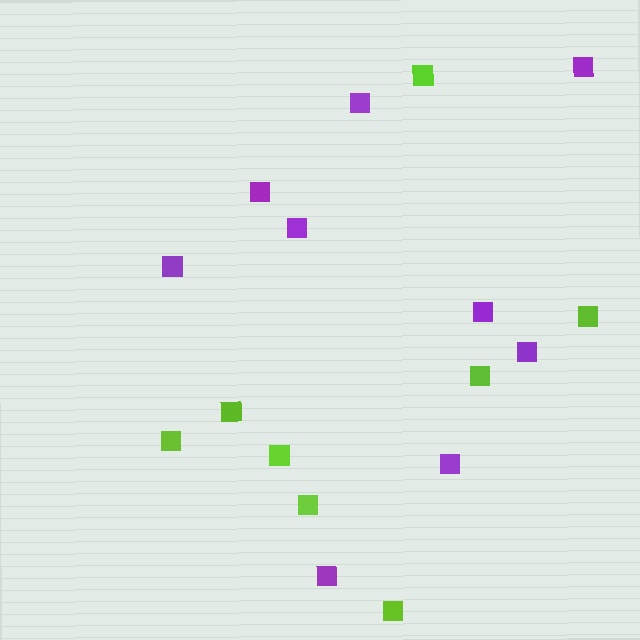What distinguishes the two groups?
There are 2 groups: one group of purple squares (9) and one group of lime squares (8).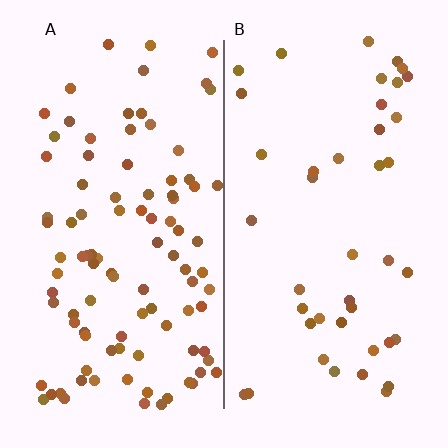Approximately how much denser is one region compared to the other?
Approximately 2.3× — region A over region B.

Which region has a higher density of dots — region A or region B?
A (the left).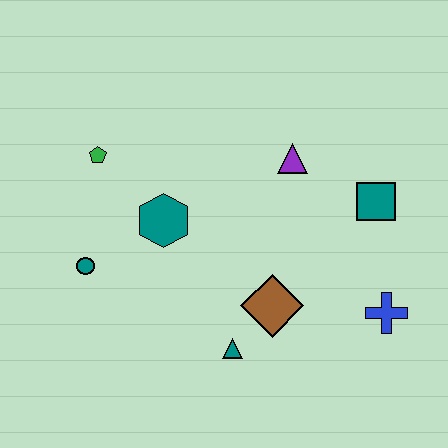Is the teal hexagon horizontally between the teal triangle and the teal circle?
Yes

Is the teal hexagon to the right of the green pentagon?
Yes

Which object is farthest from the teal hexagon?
The blue cross is farthest from the teal hexagon.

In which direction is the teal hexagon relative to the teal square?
The teal hexagon is to the left of the teal square.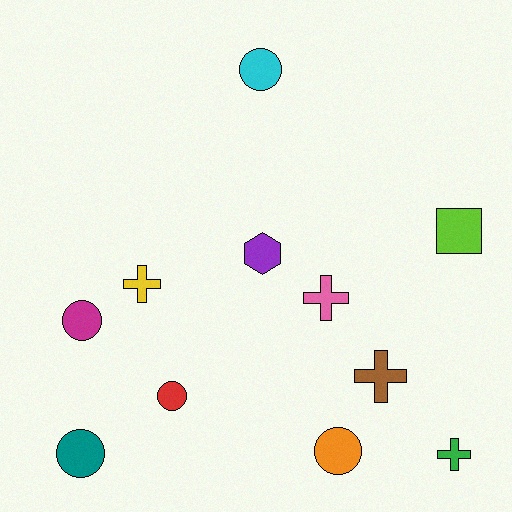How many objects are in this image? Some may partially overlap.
There are 11 objects.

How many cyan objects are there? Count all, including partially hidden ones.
There is 1 cyan object.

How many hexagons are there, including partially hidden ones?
There is 1 hexagon.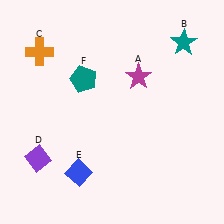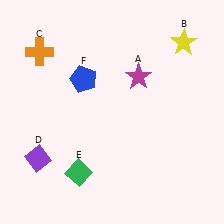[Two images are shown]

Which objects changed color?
B changed from teal to yellow. E changed from blue to green. F changed from teal to blue.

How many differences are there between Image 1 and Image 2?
There are 3 differences between the two images.